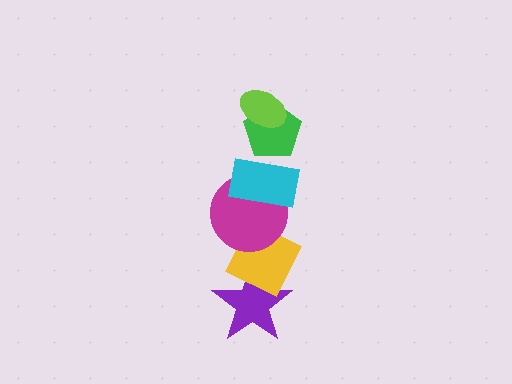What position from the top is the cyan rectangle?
The cyan rectangle is 3rd from the top.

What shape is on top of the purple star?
The yellow diamond is on top of the purple star.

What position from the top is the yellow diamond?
The yellow diamond is 5th from the top.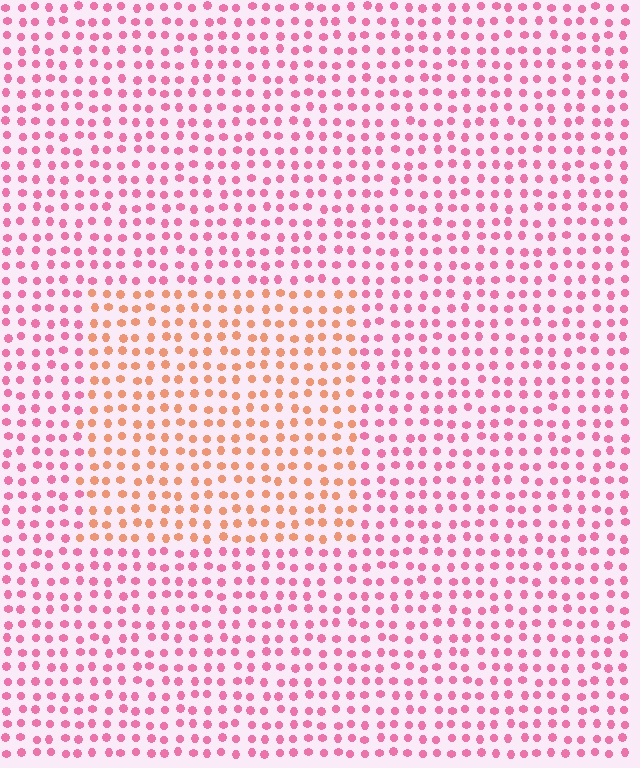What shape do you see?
I see a rectangle.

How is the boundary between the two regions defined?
The boundary is defined purely by a slight shift in hue (about 43 degrees). Spacing, size, and orientation are identical on both sides.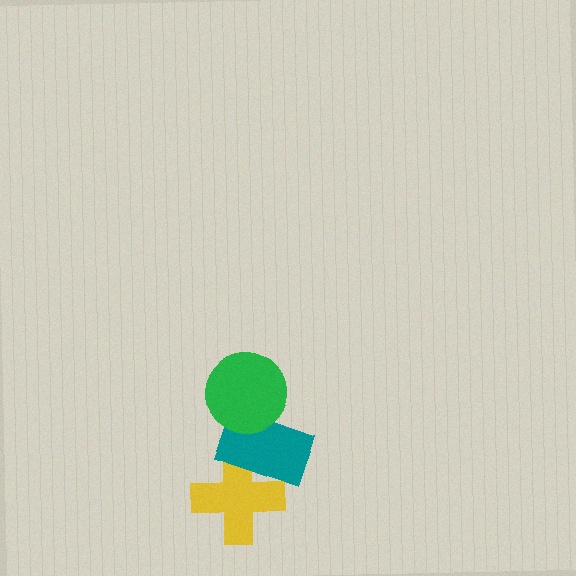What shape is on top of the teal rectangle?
The green circle is on top of the teal rectangle.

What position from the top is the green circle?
The green circle is 1st from the top.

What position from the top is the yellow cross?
The yellow cross is 3rd from the top.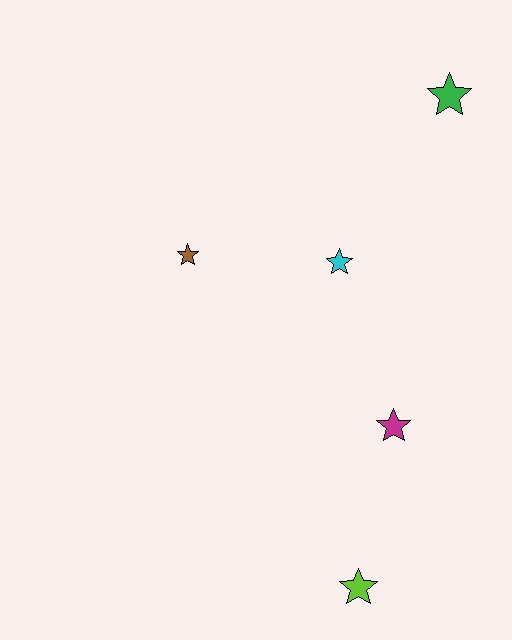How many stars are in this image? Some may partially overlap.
There are 5 stars.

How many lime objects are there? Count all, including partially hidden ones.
There is 1 lime object.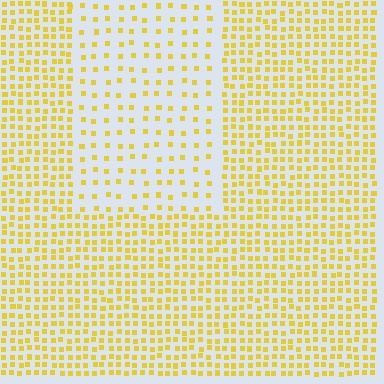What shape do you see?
I see a rectangle.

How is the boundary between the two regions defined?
The boundary is defined by a change in element density (approximately 2.4x ratio). All elements are the same color, size, and shape.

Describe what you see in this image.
The image contains small yellow elements arranged at two different densities. A rectangle-shaped region is visible where the elements are less densely packed than the surrounding area.